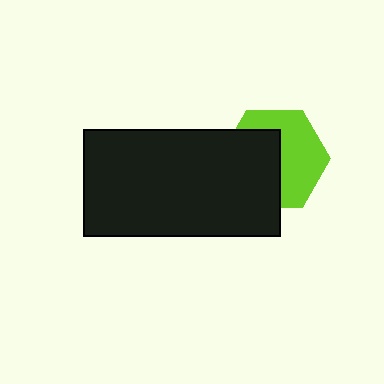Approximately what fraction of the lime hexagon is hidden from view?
Roughly 48% of the lime hexagon is hidden behind the black rectangle.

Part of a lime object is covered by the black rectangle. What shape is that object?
It is a hexagon.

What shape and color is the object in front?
The object in front is a black rectangle.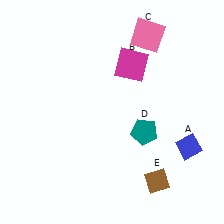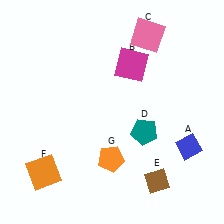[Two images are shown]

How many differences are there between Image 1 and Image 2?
There are 2 differences between the two images.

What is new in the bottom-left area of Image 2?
An orange square (F) was added in the bottom-left area of Image 2.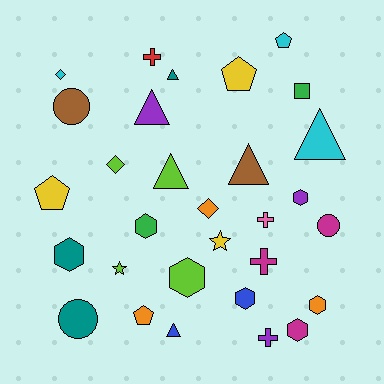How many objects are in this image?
There are 30 objects.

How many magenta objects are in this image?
There are 3 magenta objects.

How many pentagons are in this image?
There are 4 pentagons.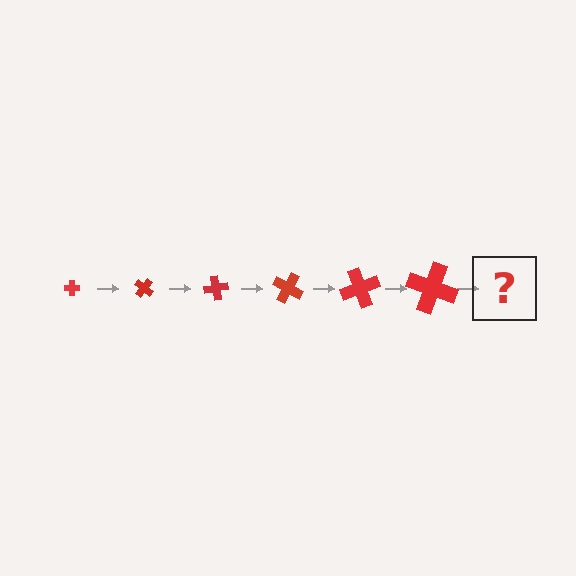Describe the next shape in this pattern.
It should be a cross, larger than the previous one and rotated 240 degrees from the start.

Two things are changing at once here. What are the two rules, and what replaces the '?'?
The two rules are that the cross grows larger each step and it rotates 40 degrees each step. The '?' should be a cross, larger than the previous one and rotated 240 degrees from the start.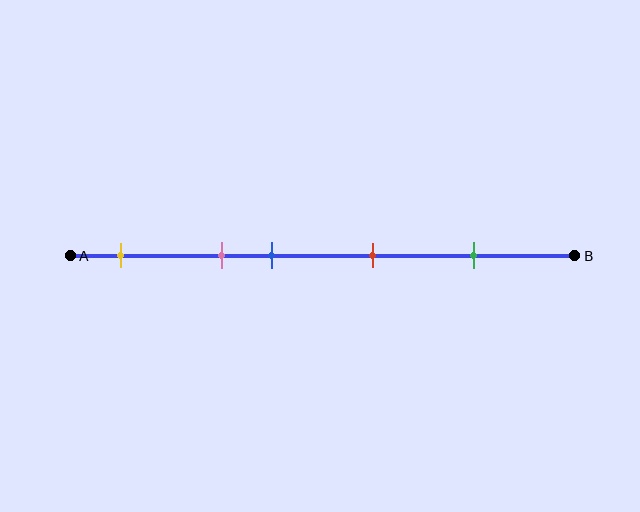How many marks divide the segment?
There are 5 marks dividing the segment.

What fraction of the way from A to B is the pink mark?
The pink mark is approximately 30% (0.3) of the way from A to B.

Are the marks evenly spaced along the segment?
No, the marks are not evenly spaced.